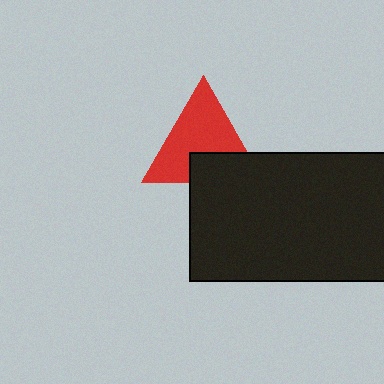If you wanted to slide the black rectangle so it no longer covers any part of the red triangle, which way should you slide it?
Slide it down — that is the most direct way to separate the two shapes.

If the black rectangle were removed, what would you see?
You would see the complete red triangle.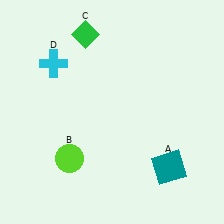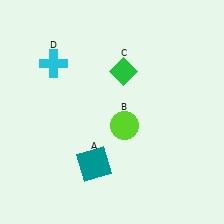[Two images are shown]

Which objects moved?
The objects that moved are: the teal square (A), the lime circle (B), the green diamond (C).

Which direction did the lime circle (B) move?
The lime circle (B) moved right.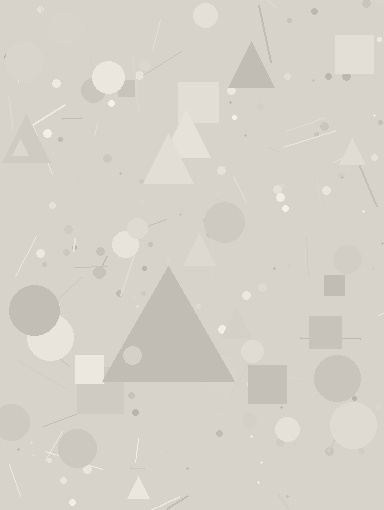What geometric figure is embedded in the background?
A triangle is embedded in the background.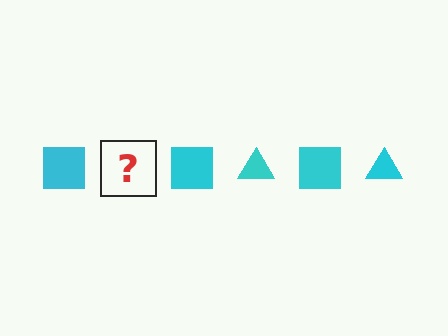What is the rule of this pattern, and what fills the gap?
The rule is that the pattern cycles through square, triangle shapes in cyan. The gap should be filled with a cyan triangle.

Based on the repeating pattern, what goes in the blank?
The blank should be a cyan triangle.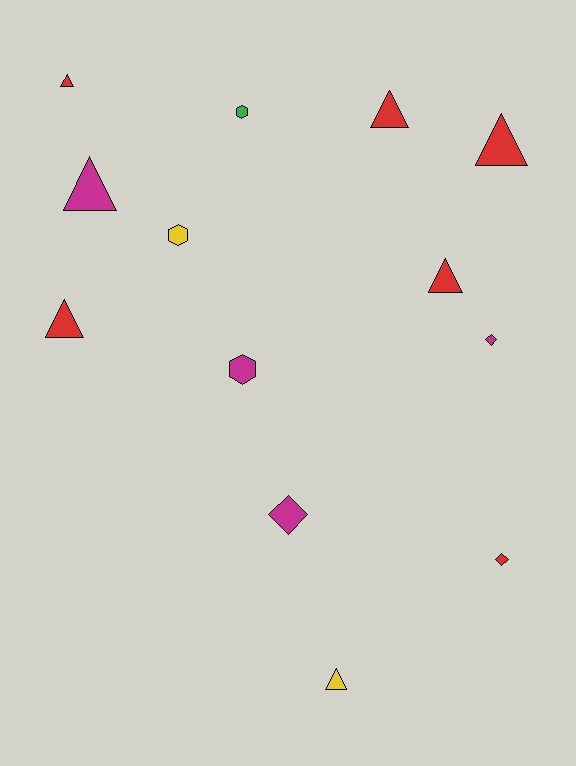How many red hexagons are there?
There are no red hexagons.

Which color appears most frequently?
Red, with 6 objects.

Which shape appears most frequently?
Triangle, with 7 objects.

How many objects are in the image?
There are 13 objects.